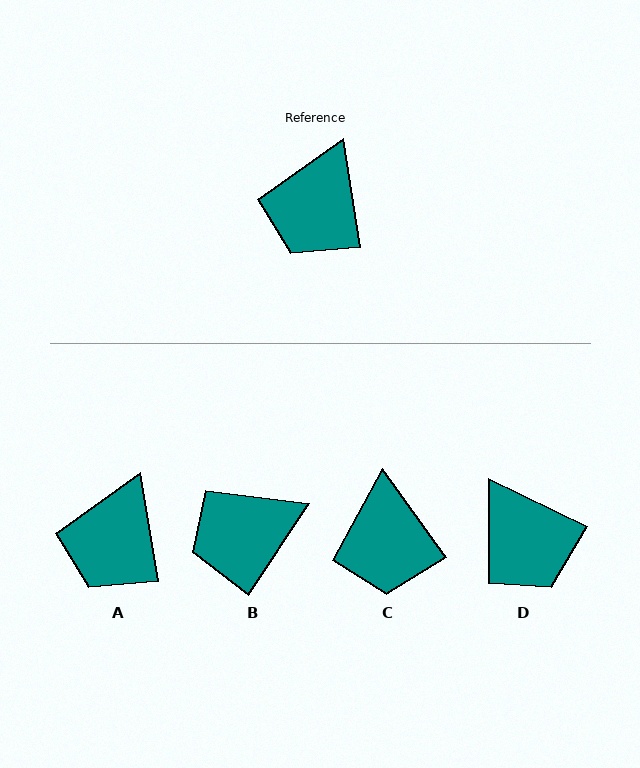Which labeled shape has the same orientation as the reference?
A.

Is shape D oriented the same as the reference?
No, it is off by about 55 degrees.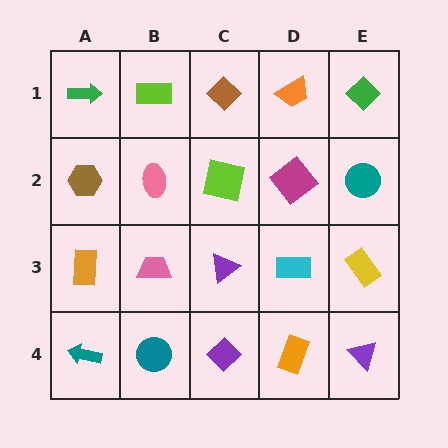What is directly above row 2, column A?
A green arrow.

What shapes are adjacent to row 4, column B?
A pink trapezoid (row 3, column B), a teal arrow (row 4, column A), a purple diamond (row 4, column C).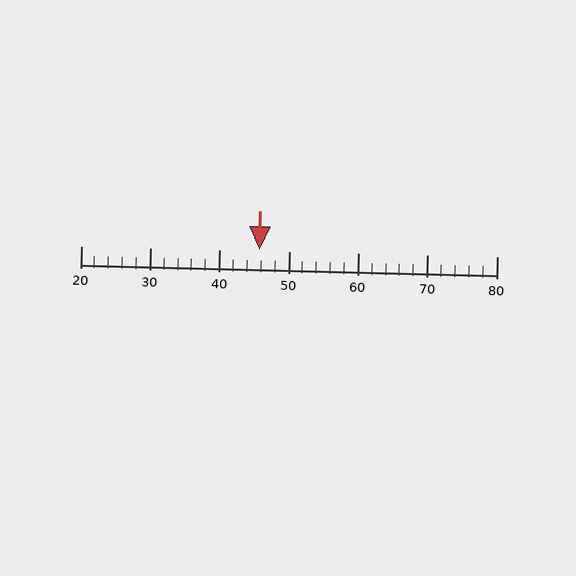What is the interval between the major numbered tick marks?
The major tick marks are spaced 10 units apart.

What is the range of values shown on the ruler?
The ruler shows values from 20 to 80.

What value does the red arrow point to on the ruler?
The red arrow points to approximately 46.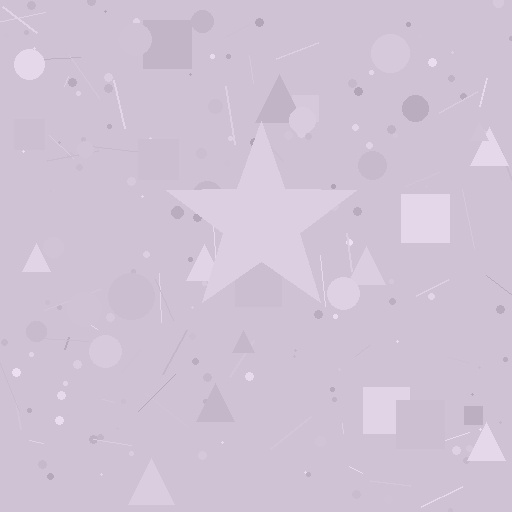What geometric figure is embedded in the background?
A star is embedded in the background.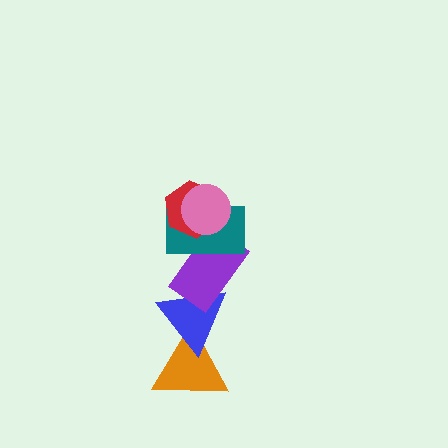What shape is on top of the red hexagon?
The pink circle is on top of the red hexagon.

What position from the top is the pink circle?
The pink circle is 1st from the top.